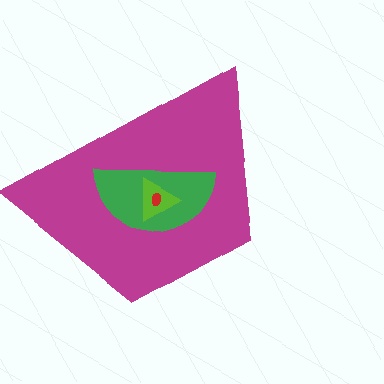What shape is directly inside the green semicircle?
The lime triangle.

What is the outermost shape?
The magenta trapezoid.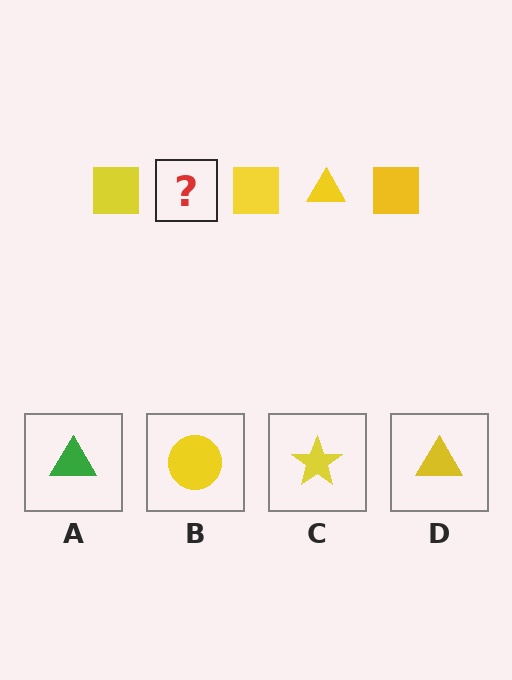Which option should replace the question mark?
Option D.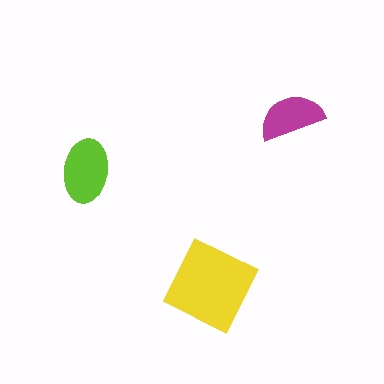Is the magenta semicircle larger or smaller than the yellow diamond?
Smaller.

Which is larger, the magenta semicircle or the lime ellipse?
The lime ellipse.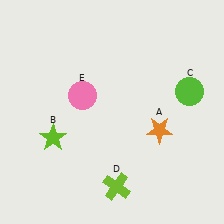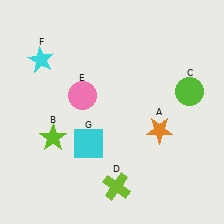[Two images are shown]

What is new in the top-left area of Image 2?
A cyan star (F) was added in the top-left area of Image 2.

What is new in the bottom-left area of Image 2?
A cyan square (G) was added in the bottom-left area of Image 2.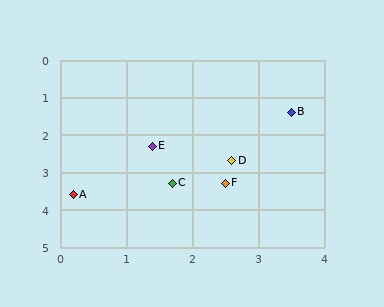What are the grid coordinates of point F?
Point F is at approximately (2.5, 3.3).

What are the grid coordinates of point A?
Point A is at approximately (0.2, 3.6).